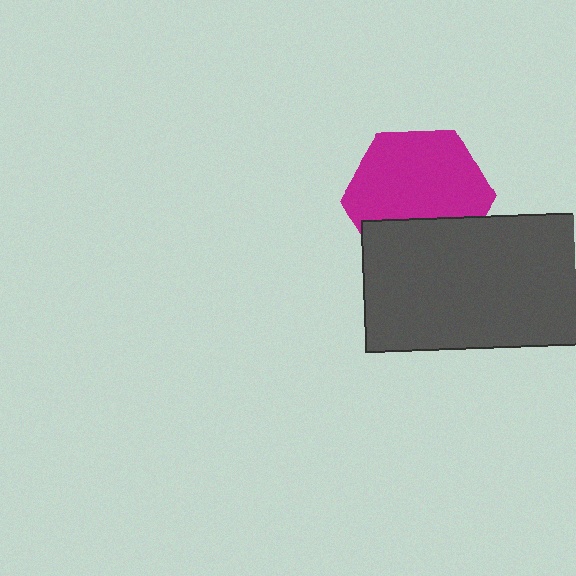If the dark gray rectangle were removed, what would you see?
You would see the complete magenta hexagon.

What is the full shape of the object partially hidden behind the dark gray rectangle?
The partially hidden object is a magenta hexagon.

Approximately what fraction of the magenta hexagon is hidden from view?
Roughly 31% of the magenta hexagon is hidden behind the dark gray rectangle.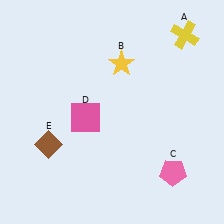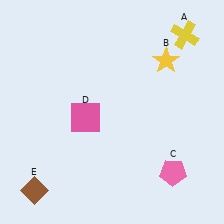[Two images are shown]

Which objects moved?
The objects that moved are: the yellow star (B), the brown diamond (E).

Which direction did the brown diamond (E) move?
The brown diamond (E) moved down.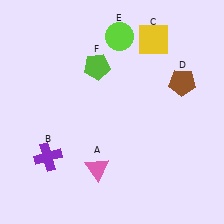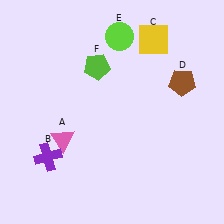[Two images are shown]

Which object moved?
The pink triangle (A) moved left.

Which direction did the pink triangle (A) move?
The pink triangle (A) moved left.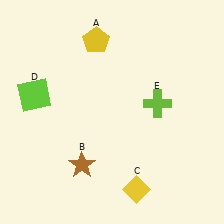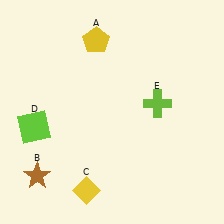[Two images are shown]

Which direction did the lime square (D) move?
The lime square (D) moved down.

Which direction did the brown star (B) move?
The brown star (B) moved left.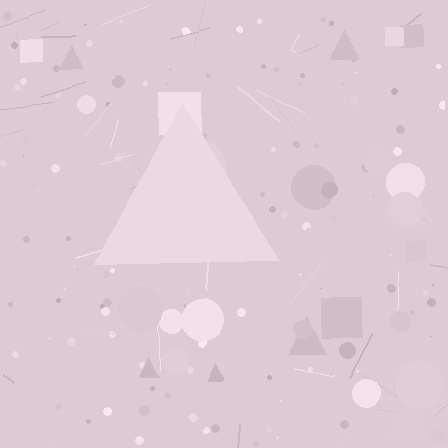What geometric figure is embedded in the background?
A triangle is embedded in the background.